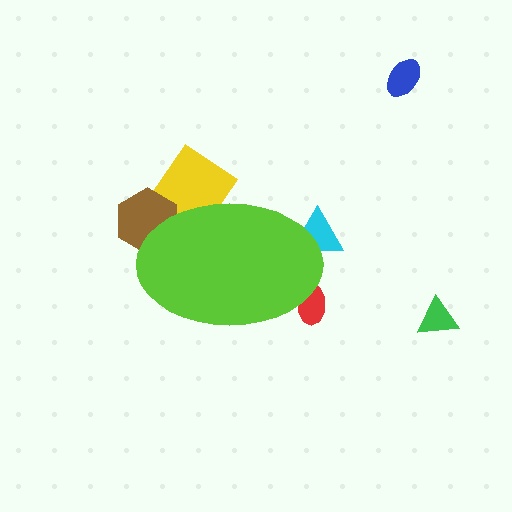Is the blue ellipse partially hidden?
No, the blue ellipse is fully visible.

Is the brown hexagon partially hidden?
Yes, the brown hexagon is partially hidden behind the lime ellipse.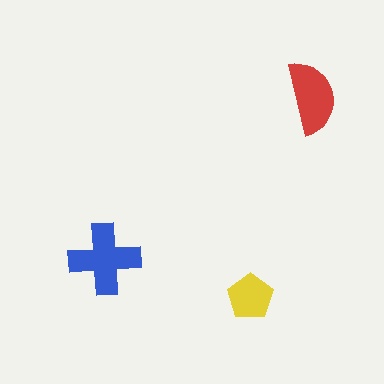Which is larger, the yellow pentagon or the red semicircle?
The red semicircle.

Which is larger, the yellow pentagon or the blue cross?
The blue cross.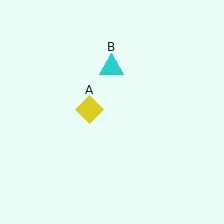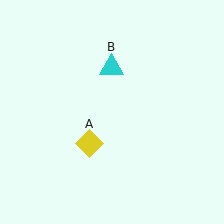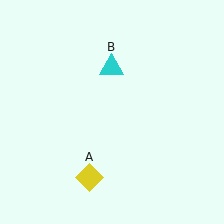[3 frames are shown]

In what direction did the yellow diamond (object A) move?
The yellow diamond (object A) moved down.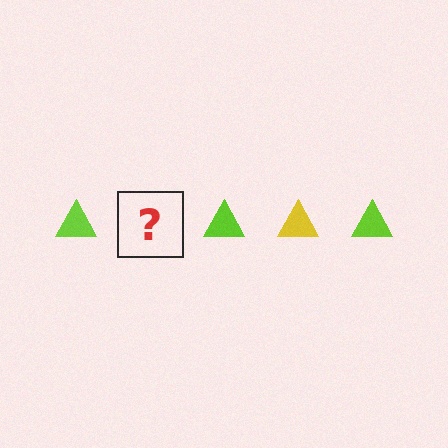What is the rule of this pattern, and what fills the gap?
The rule is that the pattern cycles through lime, yellow triangles. The gap should be filled with a yellow triangle.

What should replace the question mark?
The question mark should be replaced with a yellow triangle.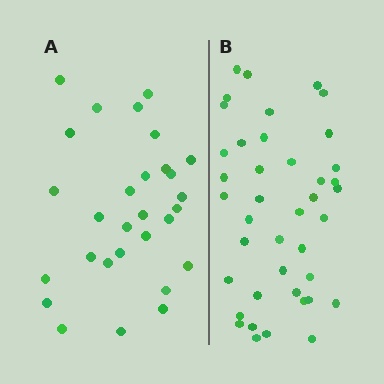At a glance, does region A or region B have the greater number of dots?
Region B (the right region) has more dots.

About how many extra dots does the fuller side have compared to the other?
Region B has roughly 12 or so more dots than region A.